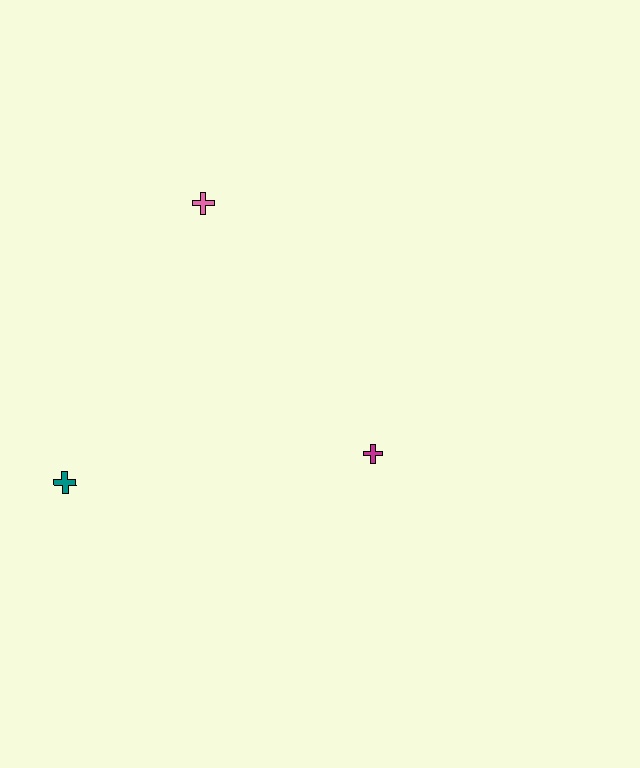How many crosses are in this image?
There are 3 crosses.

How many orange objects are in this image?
There are no orange objects.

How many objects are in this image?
There are 3 objects.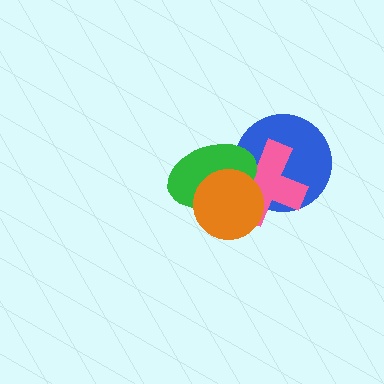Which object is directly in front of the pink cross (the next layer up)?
The green ellipse is directly in front of the pink cross.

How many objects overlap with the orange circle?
3 objects overlap with the orange circle.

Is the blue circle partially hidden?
Yes, it is partially covered by another shape.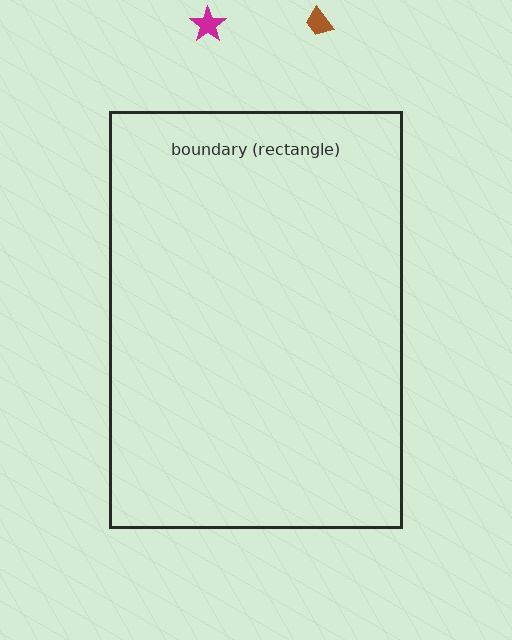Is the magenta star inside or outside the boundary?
Outside.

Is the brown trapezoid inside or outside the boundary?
Outside.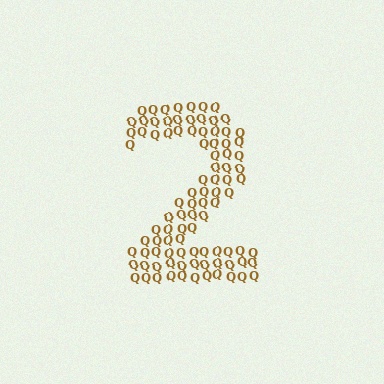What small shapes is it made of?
It is made of small letter Q's.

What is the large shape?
The large shape is the digit 2.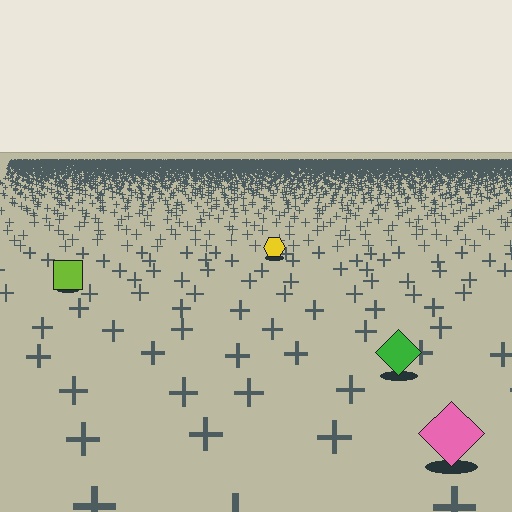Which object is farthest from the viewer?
The yellow hexagon is farthest from the viewer. It appears smaller and the ground texture around it is denser.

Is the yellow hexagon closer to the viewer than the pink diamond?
No. The pink diamond is closer — you can tell from the texture gradient: the ground texture is coarser near it.